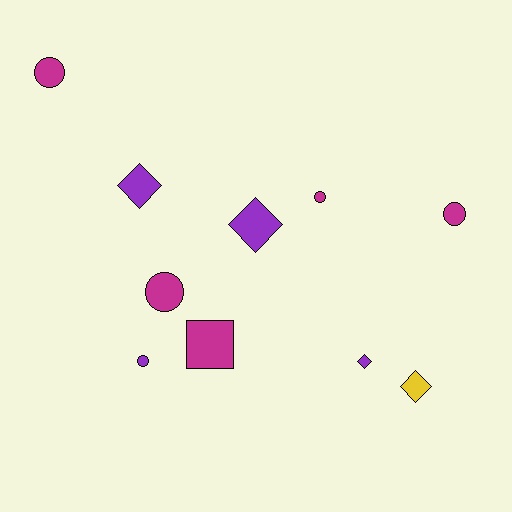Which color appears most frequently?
Magenta, with 5 objects.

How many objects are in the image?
There are 10 objects.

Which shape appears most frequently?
Circle, with 5 objects.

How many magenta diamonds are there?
There are no magenta diamonds.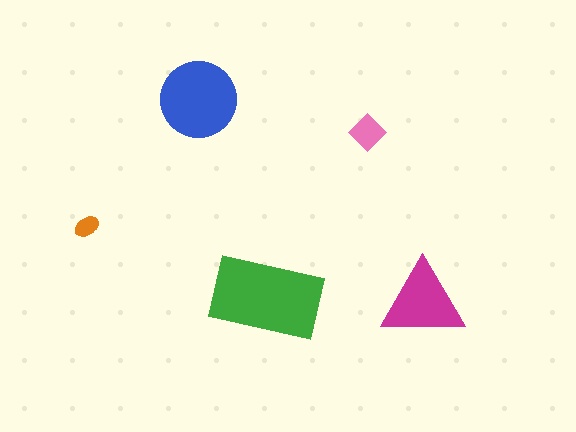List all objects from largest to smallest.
The green rectangle, the blue circle, the magenta triangle, the pink diamond, the orange ellipse.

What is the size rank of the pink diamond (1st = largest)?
4th.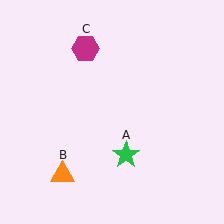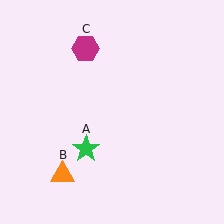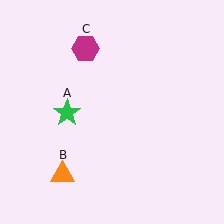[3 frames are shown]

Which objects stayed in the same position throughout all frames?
Orange triangle (object B) and magenta hexagon (object C) remained stationary.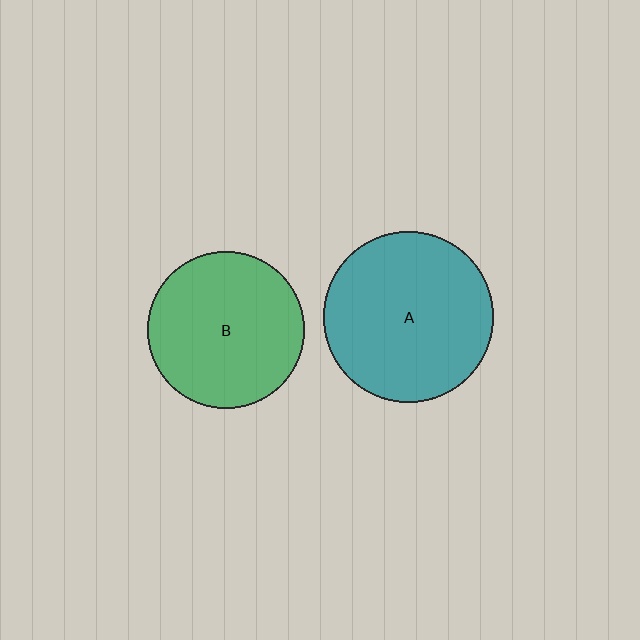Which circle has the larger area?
Circle A (teal).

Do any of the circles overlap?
No, none of the circles overlap.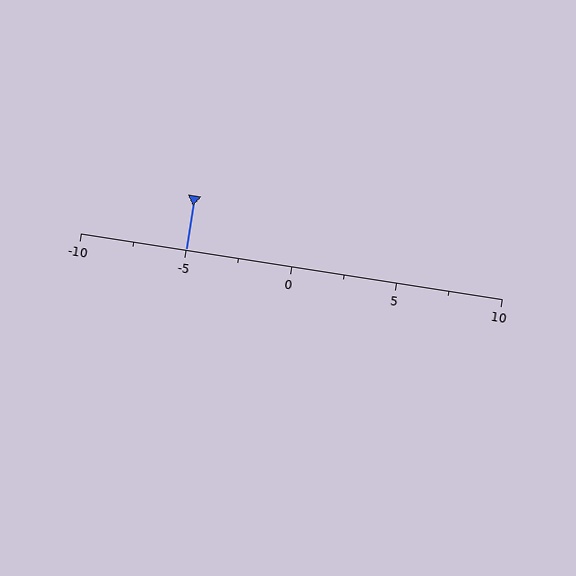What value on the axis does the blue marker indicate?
The marker indicates approximately -5.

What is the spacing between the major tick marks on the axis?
The major ticks are spaced 5 apart.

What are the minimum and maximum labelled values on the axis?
The axis runs from -10 to 10.